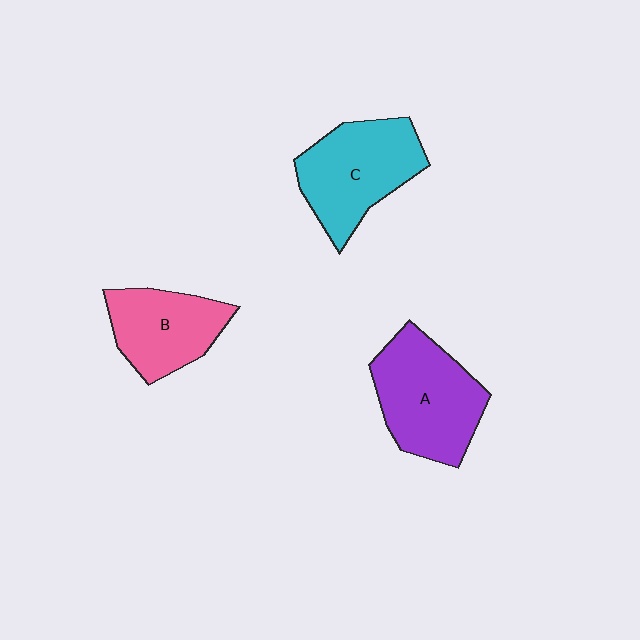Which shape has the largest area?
Shape A (purple).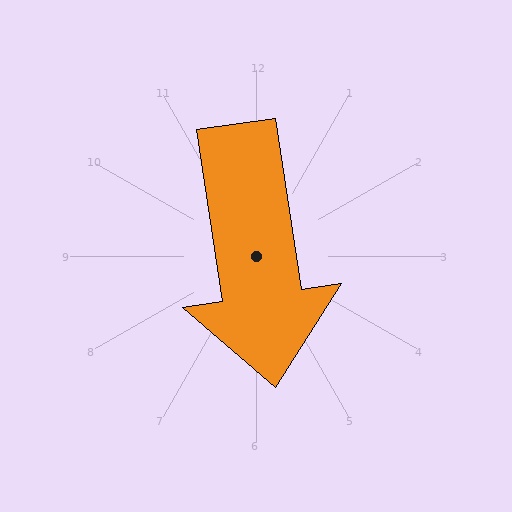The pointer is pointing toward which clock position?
Roughly 6 o'clock.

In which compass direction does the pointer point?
South.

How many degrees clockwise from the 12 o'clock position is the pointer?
Approximately 171 degrees.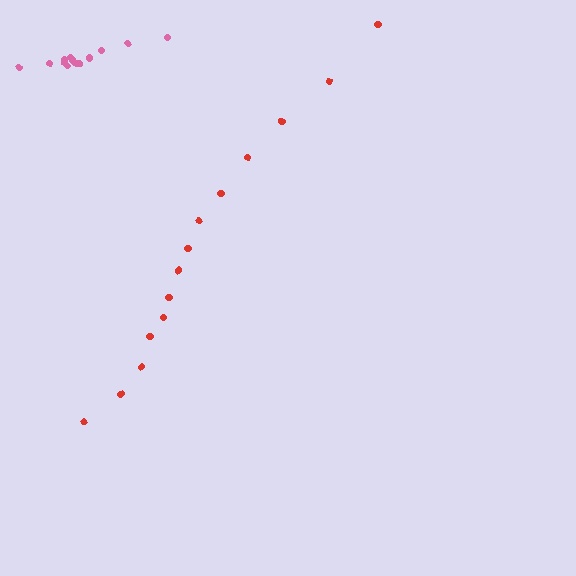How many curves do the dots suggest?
There are 2 distinct paths.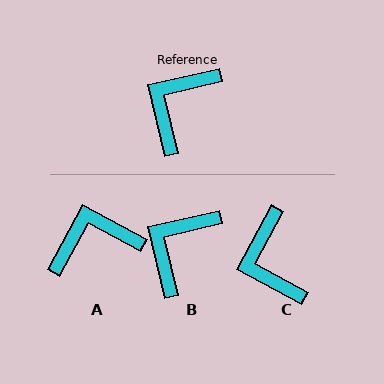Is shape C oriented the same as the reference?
No, it is off by about 49 degrees.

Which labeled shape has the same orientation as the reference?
B.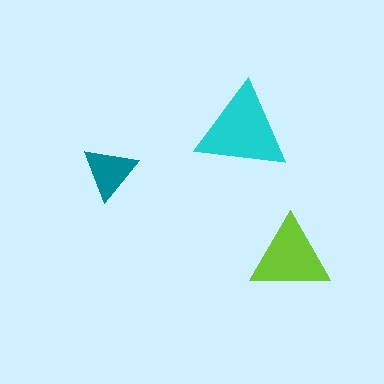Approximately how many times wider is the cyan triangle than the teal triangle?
About 1.5 times wider.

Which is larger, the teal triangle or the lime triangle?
The lime one.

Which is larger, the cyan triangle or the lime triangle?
The cyan one.